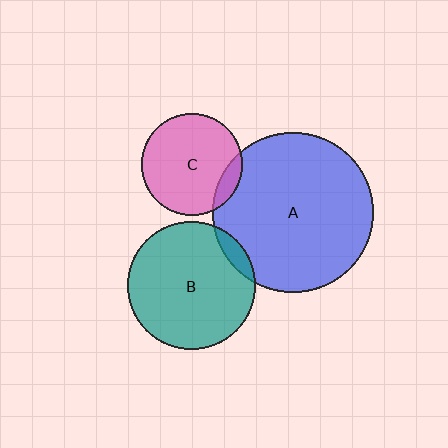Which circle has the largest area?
Circle A (blue).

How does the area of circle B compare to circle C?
Approximately 1.6 times.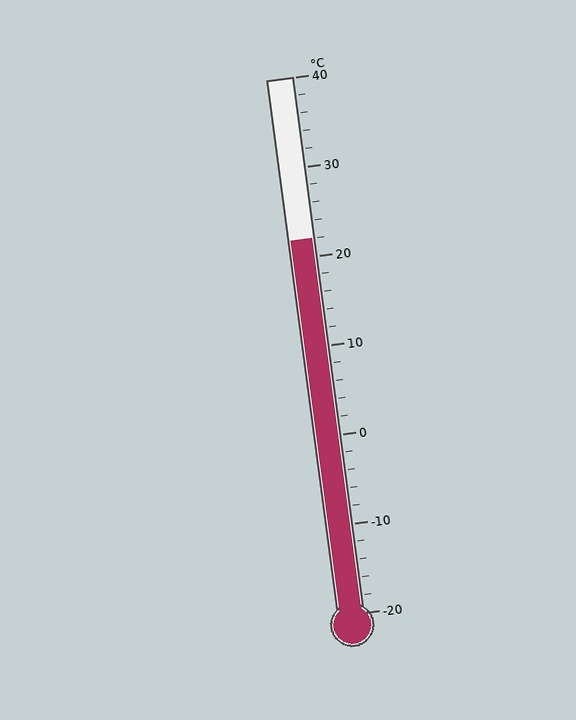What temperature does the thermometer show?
The thermometer shows approximately 22°C.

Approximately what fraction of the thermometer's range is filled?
The thermometer is filled to approximately 70% of its range.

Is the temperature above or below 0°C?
The temperature is above 0°C.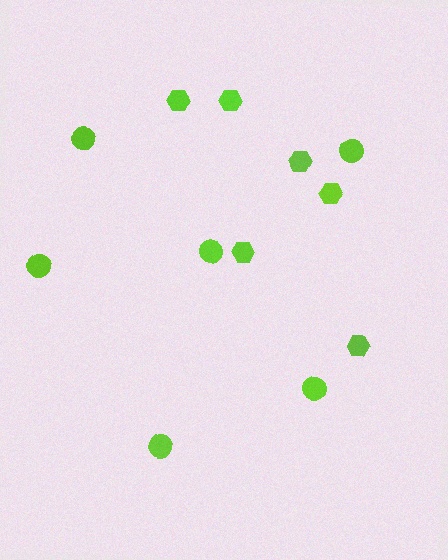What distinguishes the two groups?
There are 2 groups: one group of hexagons (6) and one group of circles (6).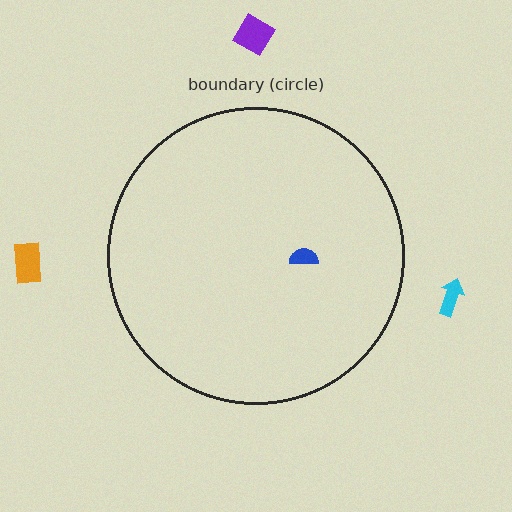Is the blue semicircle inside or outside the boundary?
Inside.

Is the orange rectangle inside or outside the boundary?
Outside.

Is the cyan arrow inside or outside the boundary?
Outside.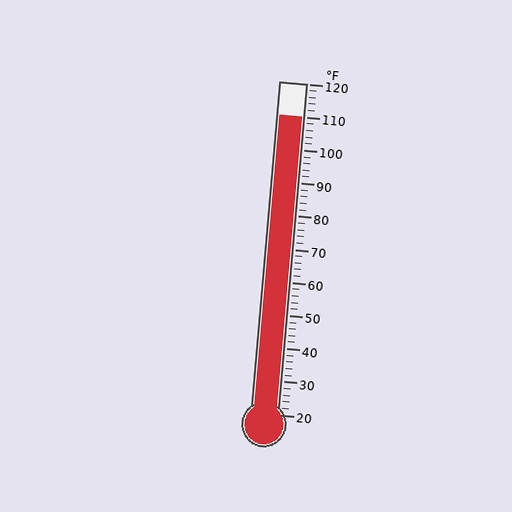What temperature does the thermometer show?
The thermometer shows approximately 110°F.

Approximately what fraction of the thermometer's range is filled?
The thermometer is filled to approximately 90% of its range.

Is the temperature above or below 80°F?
The temperature is above 80°F.